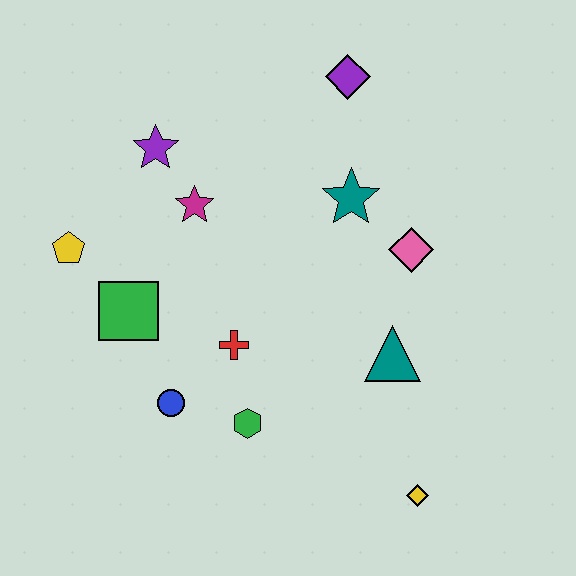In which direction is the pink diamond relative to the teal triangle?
The pink diamond is above the teal triangle.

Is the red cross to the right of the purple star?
Yes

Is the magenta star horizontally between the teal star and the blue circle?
Yes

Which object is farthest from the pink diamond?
The yellow pentagon is farthest from the pink diamond.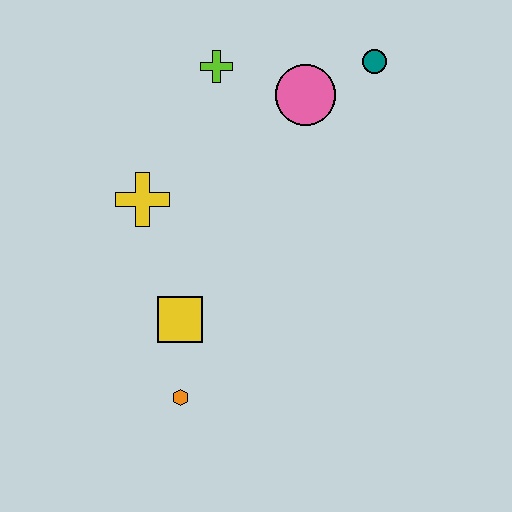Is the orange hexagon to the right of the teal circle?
No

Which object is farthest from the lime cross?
The orange hexagon is farthest from the lime cross.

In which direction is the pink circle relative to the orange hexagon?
The pink circle is above the orange hexagon.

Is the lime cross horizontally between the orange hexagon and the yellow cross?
No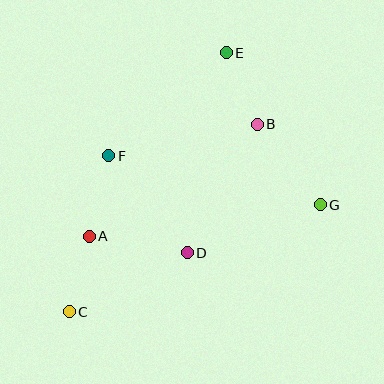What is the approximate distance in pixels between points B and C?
The distance between B and C is approximately 265 pixels.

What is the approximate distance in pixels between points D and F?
The distance between D and F is approximately 125 pixels.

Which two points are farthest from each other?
Points C and E are farthest from each other.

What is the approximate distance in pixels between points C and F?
The distance between C and F is approximately 161 pixels.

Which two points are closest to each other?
Points B and E are closest to each other.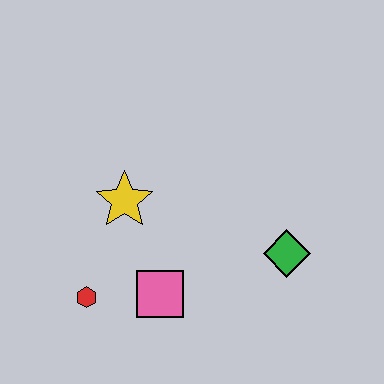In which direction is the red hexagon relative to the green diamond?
The red hexagon is to the left of the green diamond.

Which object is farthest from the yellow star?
The green diamond is farthest from the yellow star.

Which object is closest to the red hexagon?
The pink square is closest to the red hexagon.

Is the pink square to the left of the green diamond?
Yes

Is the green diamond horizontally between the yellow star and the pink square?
No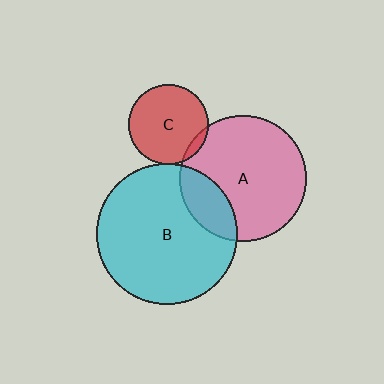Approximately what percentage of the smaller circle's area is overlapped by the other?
Approximately 5%.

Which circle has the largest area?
Circle B (cyan).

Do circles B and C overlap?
Yes.